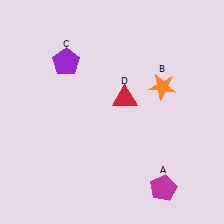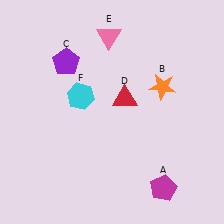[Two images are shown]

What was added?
A pink triangle (E), a cyan hexagon (F) were added in Image 2.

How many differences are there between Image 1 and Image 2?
There are 2 differences between the two images.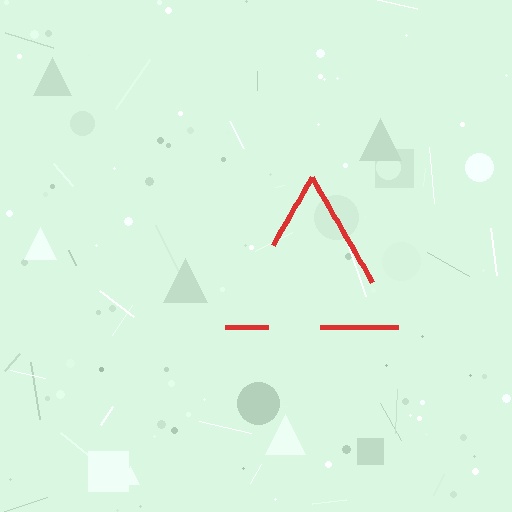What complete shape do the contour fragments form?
The contour fragments form a triangle.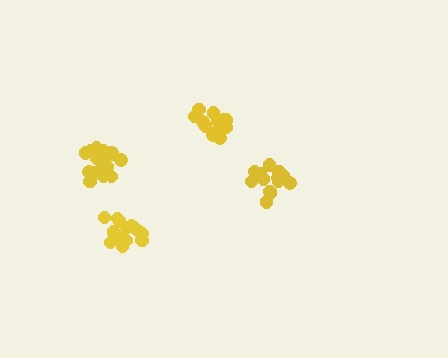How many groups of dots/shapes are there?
There are 4 groups.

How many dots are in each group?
Group 1: 17 dots, Group 2: 15 dots, Group 3: 16 dots, Group 4: 18 dots (66 total).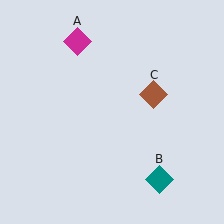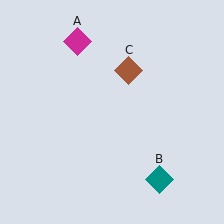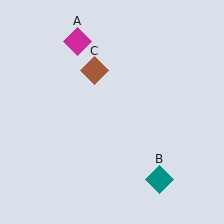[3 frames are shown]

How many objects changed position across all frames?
1 object changed position: brown diamond (object C).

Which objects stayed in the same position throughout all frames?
Magenta diamond (object A) and teal diamond (object B) remained stationary.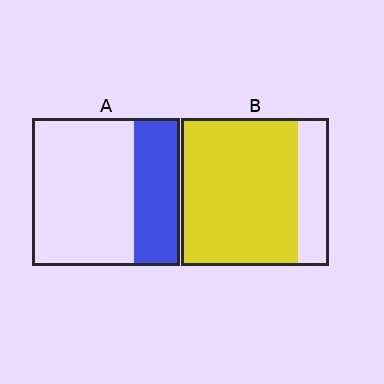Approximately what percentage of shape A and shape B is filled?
A is approximately 30% and B is approximately 80%.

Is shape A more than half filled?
No.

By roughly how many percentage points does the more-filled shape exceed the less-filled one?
By roughly 50 percentage points (B over A).